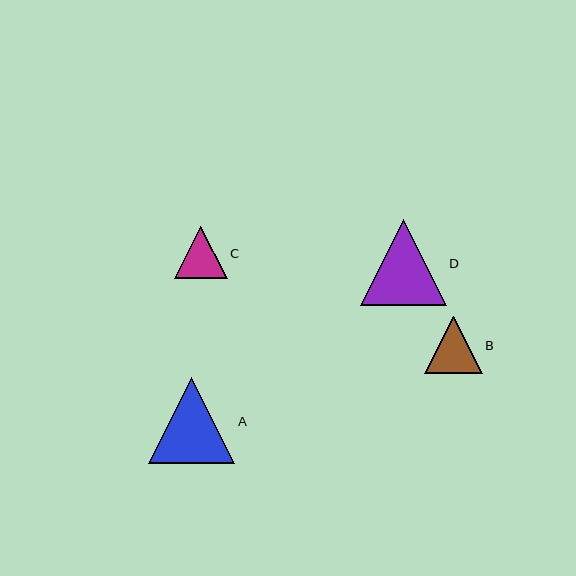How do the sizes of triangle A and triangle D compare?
Triangle A and triangle D are approximately the same size.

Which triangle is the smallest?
Triangle C is the smallest with a size of approximately 52 pixels.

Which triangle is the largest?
Triangle A is the largest with a size of approximately 86 pixels.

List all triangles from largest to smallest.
From largest to smallest: A, D, B, C.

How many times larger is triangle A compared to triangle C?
Triangle A is approximately 1.7 times the size of triangle C.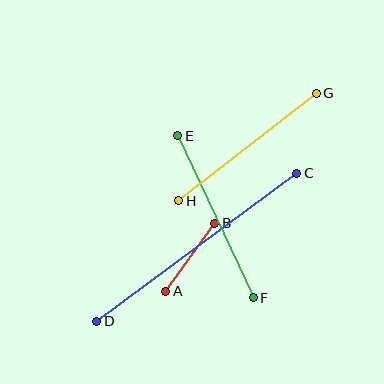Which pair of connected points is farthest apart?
Points C and D are farthest apart.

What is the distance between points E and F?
The distance is approximately 179 pixels.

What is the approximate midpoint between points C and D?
The midpoint is at approximately (197, 247) pixels.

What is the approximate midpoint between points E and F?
The midpoint is at approximately (216, 217) pixels.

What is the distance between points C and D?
The distance is approximately 249 pixels.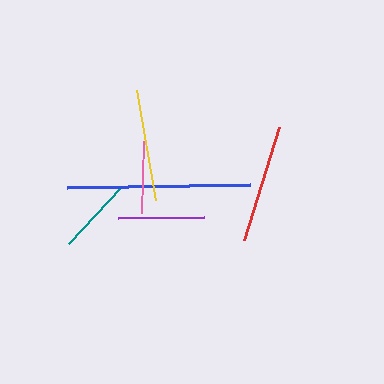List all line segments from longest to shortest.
From longest to shortest: blue, red, yellow, purple, teal, pink.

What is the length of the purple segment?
The purple segment is approximately 86 pixels long.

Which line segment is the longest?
The blue line is the longest at approximately 184 pixels.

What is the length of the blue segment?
The blue segment is approximately 184 pixels long.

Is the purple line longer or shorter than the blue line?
The blue line is longer than the purple line.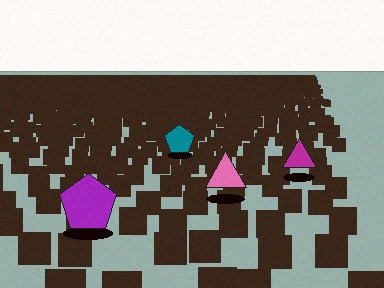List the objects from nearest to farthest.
From nearest to farthest: the purple pentagon, the pink triangle, the magenta triangle, the teal pentagon.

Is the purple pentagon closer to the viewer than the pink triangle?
Yes. The purple pentagon is closer — you can tell from the texture gradient: the ground texture is coarser near it.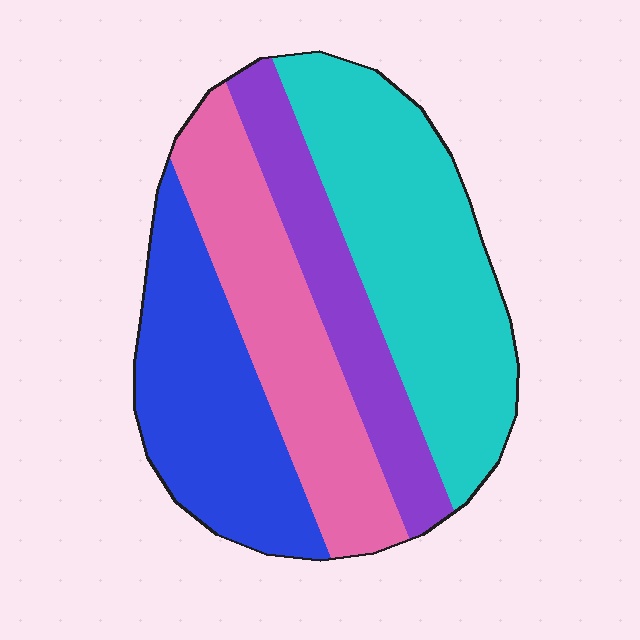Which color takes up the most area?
Cyan, at roughly 35%.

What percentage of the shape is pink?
Pink covers 25% of the shape.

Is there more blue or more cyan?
Cyan.